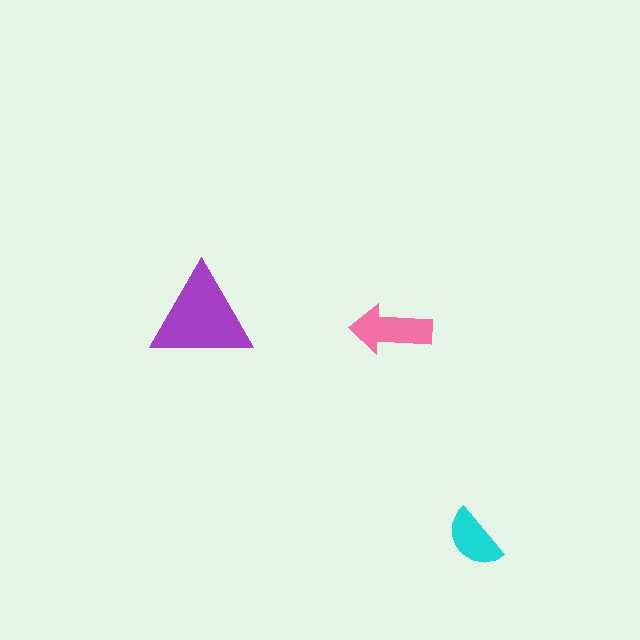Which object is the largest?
The purple triangle.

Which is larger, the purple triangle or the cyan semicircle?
The purple triangle.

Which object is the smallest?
The cyan semicircle.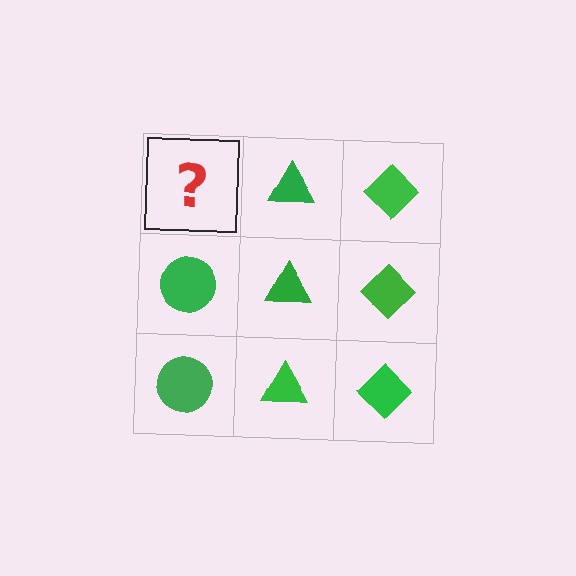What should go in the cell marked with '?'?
The missing cell should contain a green circle.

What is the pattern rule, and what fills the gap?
The rule is that each column has a consistent shape. The gap should be filled with a green circle.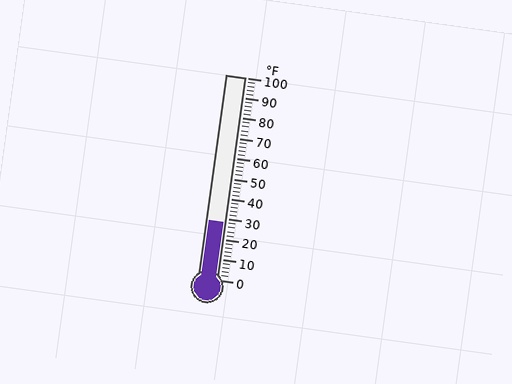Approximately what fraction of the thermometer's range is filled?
The thermometer is filled to approximately 30% of its range.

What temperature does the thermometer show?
The thermometer shows approximately 28°F.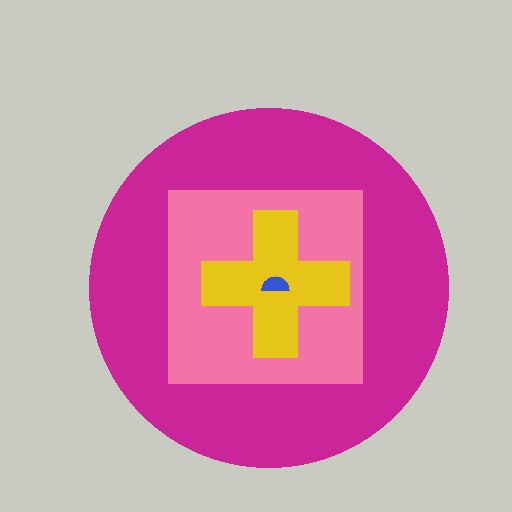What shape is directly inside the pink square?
The yellow cross.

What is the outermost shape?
The magenta circle.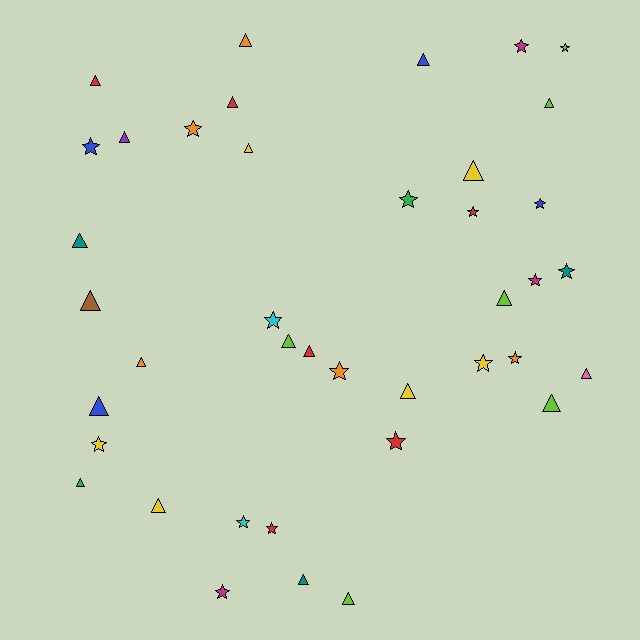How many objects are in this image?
There are 40 objects.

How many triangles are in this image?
There are 22 triangles.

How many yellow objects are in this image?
There are 6 yellow objects.